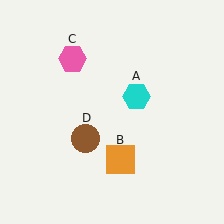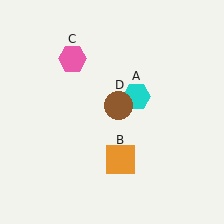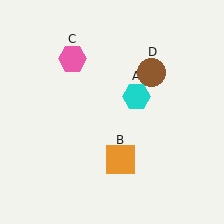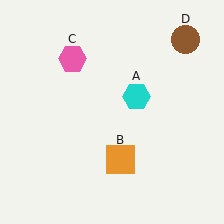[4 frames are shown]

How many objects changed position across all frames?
1 object changed position: brown circle (object D).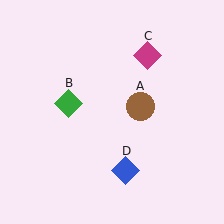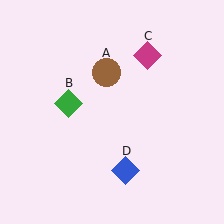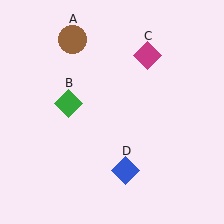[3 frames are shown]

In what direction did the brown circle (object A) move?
The brown circle (object A) moved up and to the left.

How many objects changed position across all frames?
1 object changed position: brown circle (object A).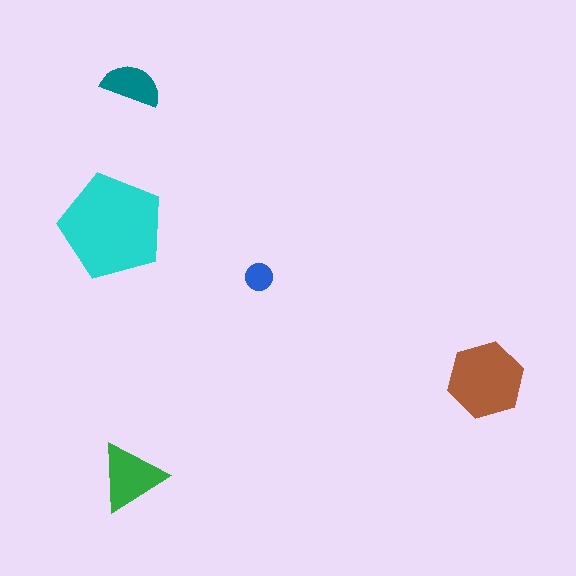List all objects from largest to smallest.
The cyan pentagon, the brown hexagon, the green triangle, the teal semicircle, the blue circle.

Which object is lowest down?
The green triangle is bottommost.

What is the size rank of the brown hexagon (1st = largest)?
2nd.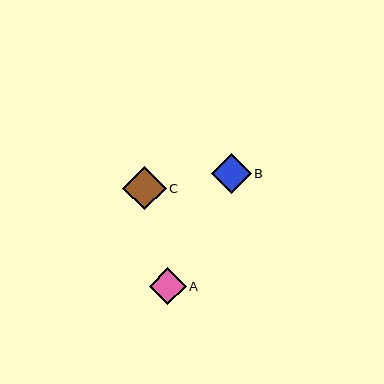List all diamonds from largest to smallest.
From largest to smallest: C, B, A.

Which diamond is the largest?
Diamond C is the largest with a size of approximately 43 pixels.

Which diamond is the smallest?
Diamond A is the smallest with a size of approximately 37 pixels.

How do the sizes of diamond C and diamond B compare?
Diamond C and diamond B are approximately the same size.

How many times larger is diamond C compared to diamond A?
Diamond C is approximately 1.2 times the size of diamond A.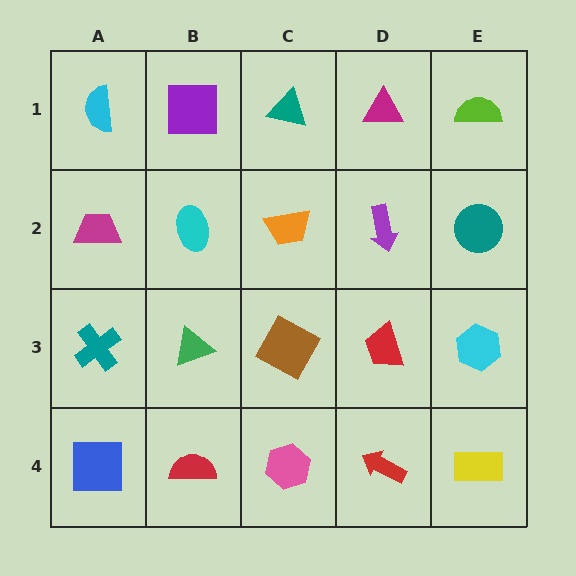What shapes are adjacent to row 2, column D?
A magenta triangle (row 1, column D), a red trapezoid (row 3, column D), an orange trapezoid (row 2, column C), a teal circle (row 2, column E).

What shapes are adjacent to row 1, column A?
A magenta trapezoid (row 2, column A), a purple square (row 1, column B).